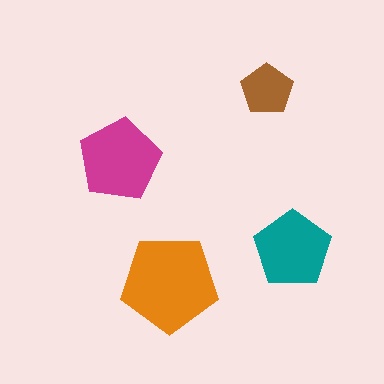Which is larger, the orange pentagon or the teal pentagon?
The orange one.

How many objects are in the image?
There are 4 objects in the image.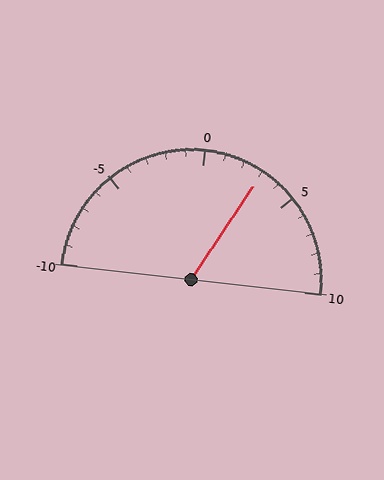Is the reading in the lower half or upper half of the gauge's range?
The reading is in the upper half of the range (-10 to 10).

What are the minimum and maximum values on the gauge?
The gauge ranges from -10 to 10.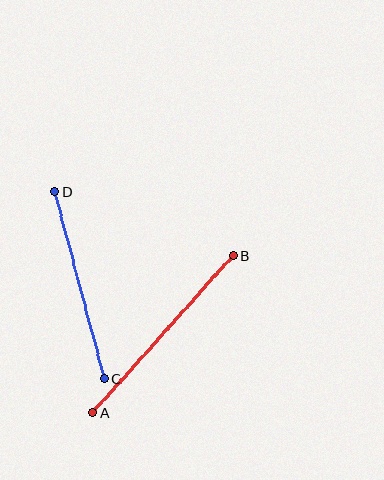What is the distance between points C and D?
The distance is approximately 194 pixels.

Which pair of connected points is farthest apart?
Points A and B are farthest apart.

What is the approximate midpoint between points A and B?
The midpoint is at approximately (163, 334) pixels.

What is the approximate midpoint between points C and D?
The midpoint is at approximately (80, 285) pixels.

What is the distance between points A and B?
The distance is approximately 210 pixels.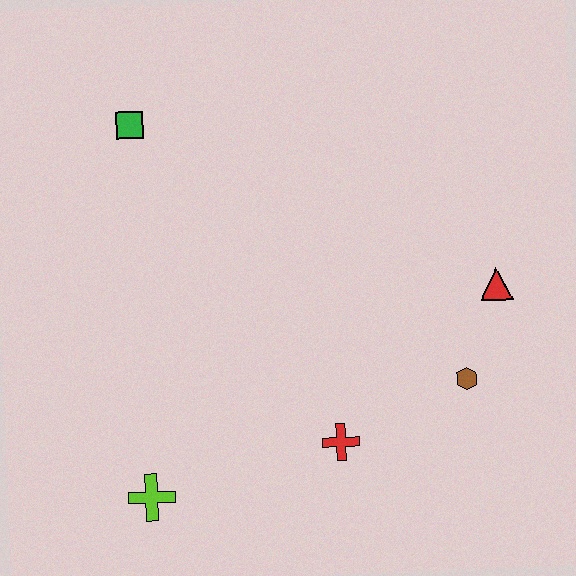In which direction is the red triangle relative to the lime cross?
The red triangle is to the right of the lime cross.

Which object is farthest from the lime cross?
The red triangle is farthest from the lime cross.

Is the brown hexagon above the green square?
No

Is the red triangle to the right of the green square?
Yes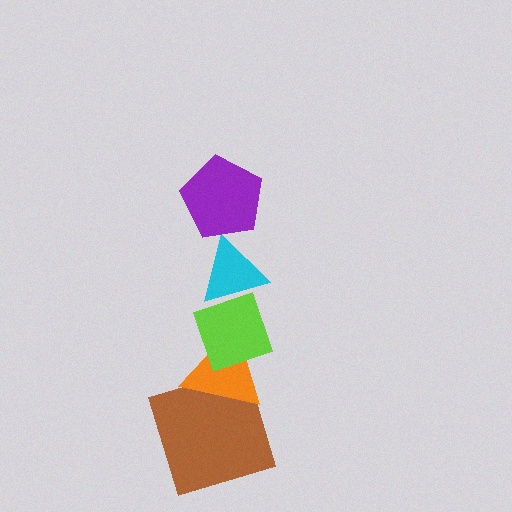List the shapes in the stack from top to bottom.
From top to bottom: the purple pentagon, the cyan triangle, the lime diamond, the orange triangle, the brown square.